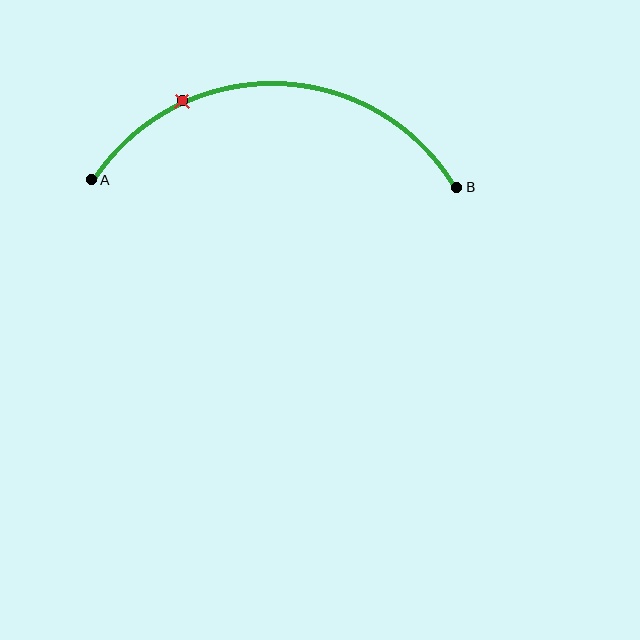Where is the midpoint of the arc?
The arc midpoint is the point on the curve farthest from the straight line joining A and B. It sits above that line.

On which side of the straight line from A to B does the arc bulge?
The arc bulges above the straight line connecting A and B.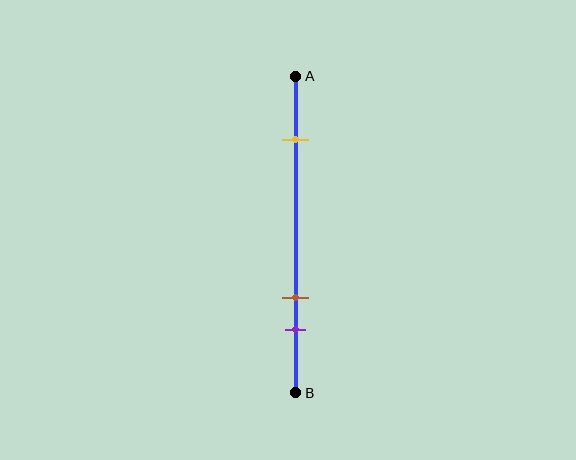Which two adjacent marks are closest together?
The brown and purple marks are the closest adjacent pair.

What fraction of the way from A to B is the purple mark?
The purple mark is approximately 80% (0.8) of the way from A to B.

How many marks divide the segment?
There are 3 marks dividing the segment.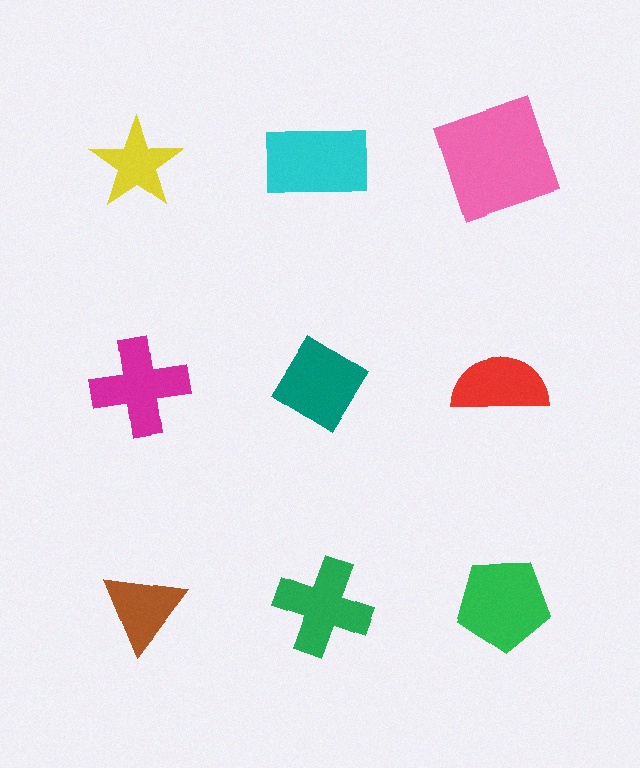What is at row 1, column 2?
A cyan rectangle.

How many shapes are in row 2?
3 shapes.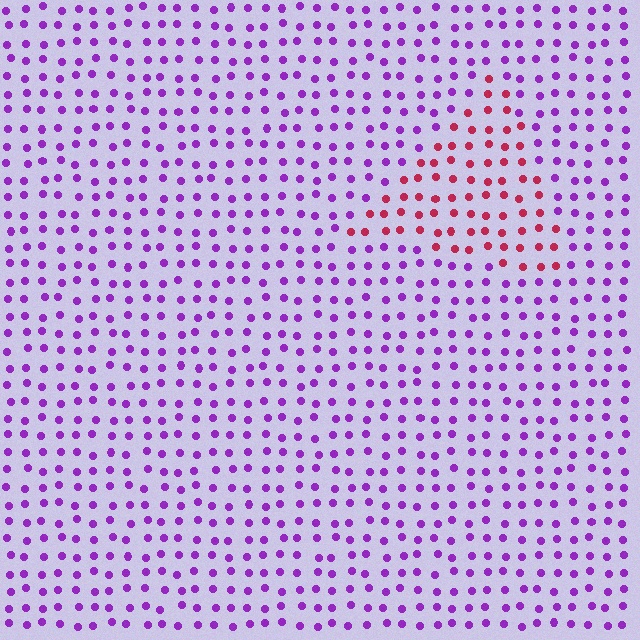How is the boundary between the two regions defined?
The boundary is defined purely by a slight shift in hue (about 60 degrees). Spacing, size, and orientation are identical on both sides.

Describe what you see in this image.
The image is filled with small purple elements in a uniform arrangement. A triangle-shaped region is visible where the elements are tinted to a slightly different hue, forming a subtle color boundary.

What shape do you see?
I see a triangle.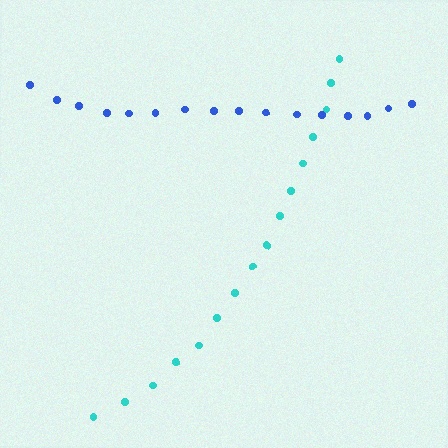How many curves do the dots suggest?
There are 2 distinct paths.